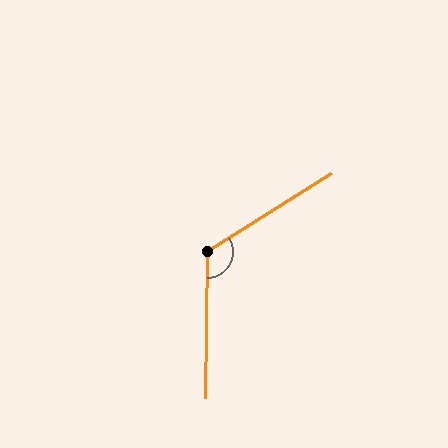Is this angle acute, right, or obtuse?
It is obtuse.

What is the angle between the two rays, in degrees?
Approximately 123 degrees.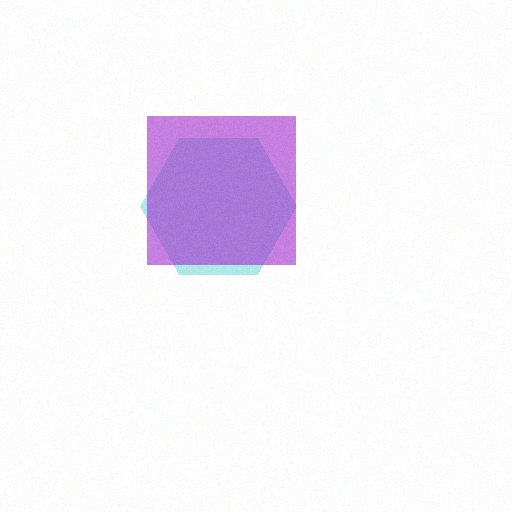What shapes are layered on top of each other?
The layered shapes are: a cyan hexagon, a purple square.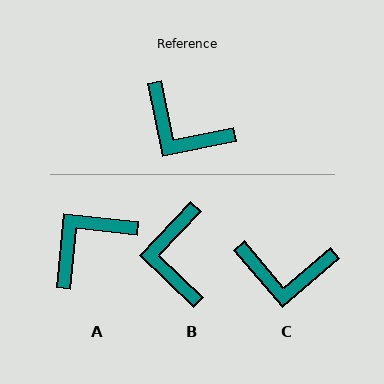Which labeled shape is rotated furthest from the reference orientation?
A, about 107 degrees away.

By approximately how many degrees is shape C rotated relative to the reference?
Approximately 29 degrees counter-clockwise.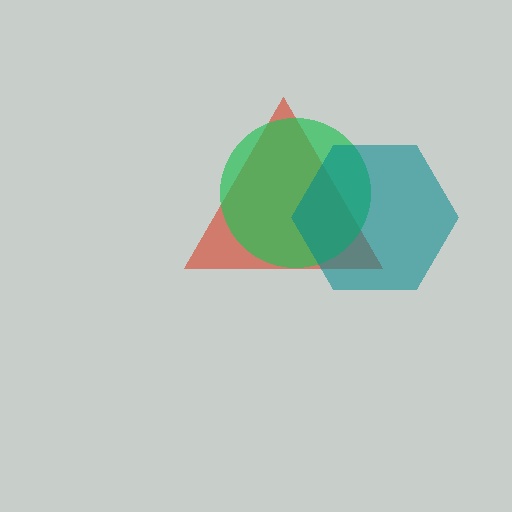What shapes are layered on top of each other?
The layered shapes are: a red triangle, a green circle, a teal hexagon.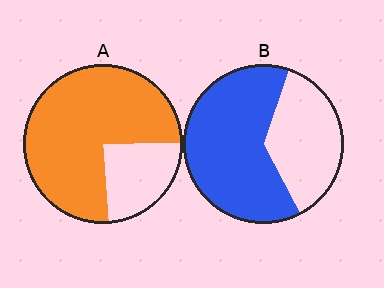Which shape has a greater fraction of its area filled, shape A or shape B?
Shape A.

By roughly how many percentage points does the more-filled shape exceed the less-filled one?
By roughly 15 percentage points (A over B).